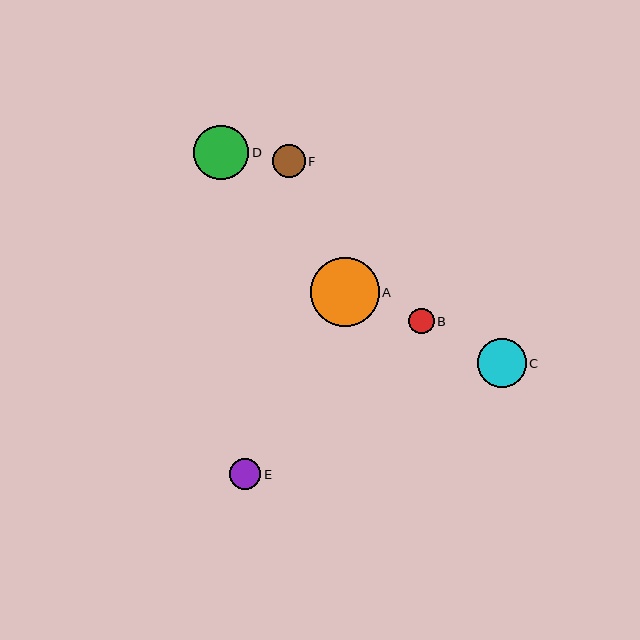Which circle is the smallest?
Circle B is the smallest with a size of approximately 26 pixels.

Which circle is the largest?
Circle A is the largest with a size of approximately 69 pixels.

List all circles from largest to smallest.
From largest to smallest: A, D, C, F, E, B.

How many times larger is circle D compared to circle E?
Circle D is approximately 1.7 times the size of circle E.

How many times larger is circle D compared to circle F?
Circle D is approximately 1.7 times the size of circle F.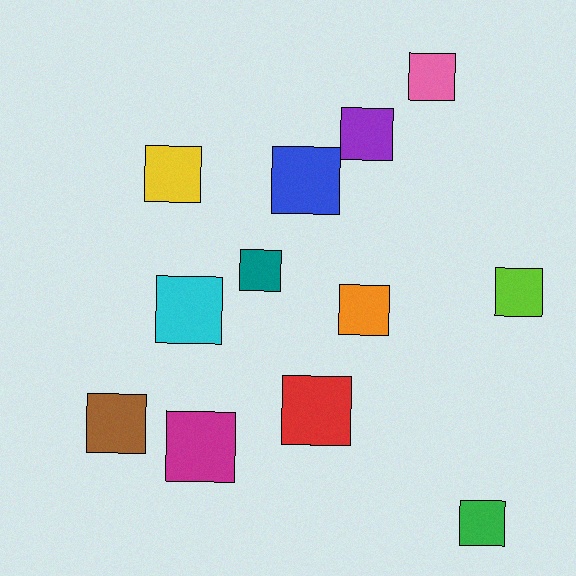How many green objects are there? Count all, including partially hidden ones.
There is 1 green object.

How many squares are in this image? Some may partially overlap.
There are 12 squares.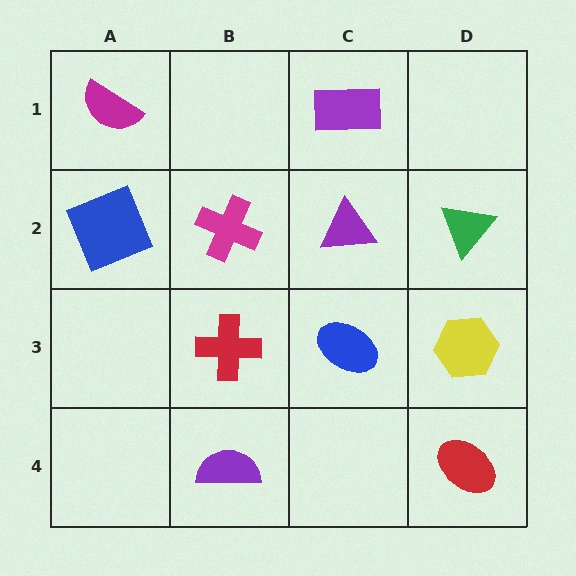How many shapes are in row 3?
3 shapes.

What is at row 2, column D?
A green triangle.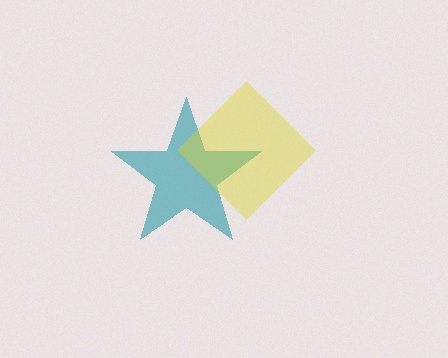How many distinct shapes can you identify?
There are 2 distinct shapes: a teal star, a yellow diamond.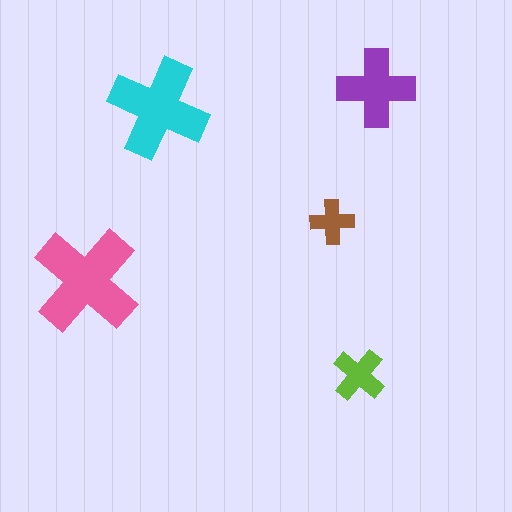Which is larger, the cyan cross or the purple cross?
The cyan one.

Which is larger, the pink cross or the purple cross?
The pink one.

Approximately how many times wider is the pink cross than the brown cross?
About 2.5 times wider.